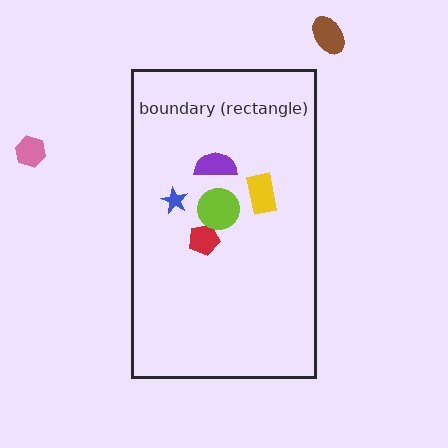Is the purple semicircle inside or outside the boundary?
Inside.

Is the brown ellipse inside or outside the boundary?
Outside.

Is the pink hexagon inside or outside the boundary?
Outside.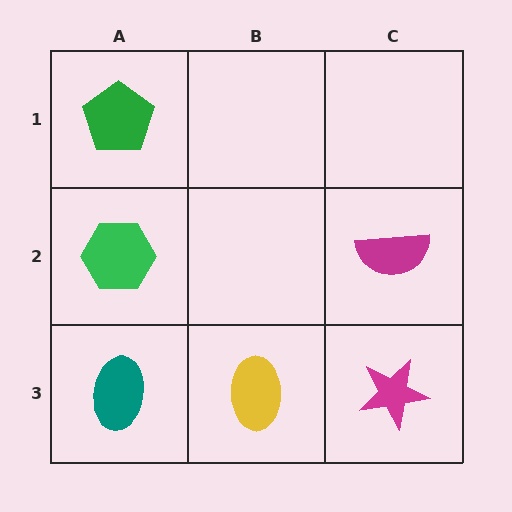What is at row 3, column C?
A magenta star.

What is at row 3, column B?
A yellow ellipse.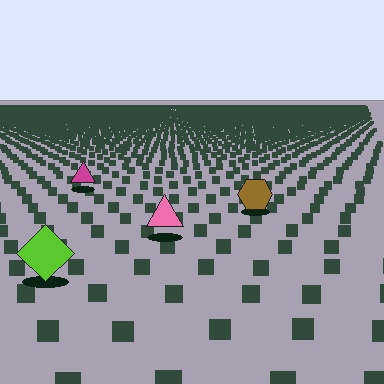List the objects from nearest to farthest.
From nearest to farthest: the lime diamond, the pink triangle, the brown hexagon, the magenta triangle.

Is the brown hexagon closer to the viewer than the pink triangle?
No. The pink triangle is closer — you can tell from the texture gradient: the ground texture is coarser near it.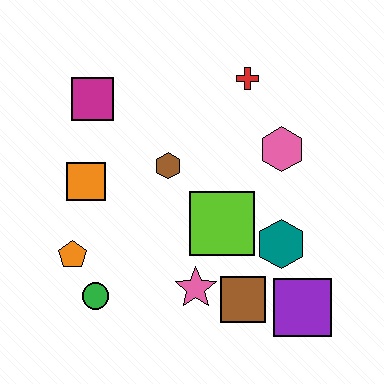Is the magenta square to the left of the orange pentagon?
No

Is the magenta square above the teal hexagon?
Yes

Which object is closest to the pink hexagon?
The red cross is closest to the pink hexagon.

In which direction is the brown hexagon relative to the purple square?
The brown hexagon is above the purple square.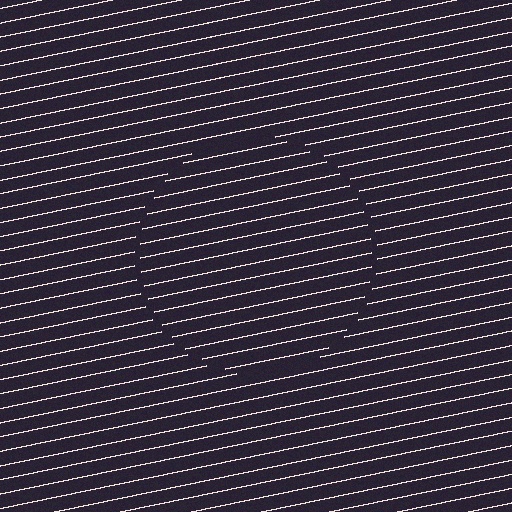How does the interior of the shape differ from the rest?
The interior of the shape contains the same grating, shifted by half a period — the contour is defined by the phase discontinuity where line-ends from the inner and outer gratings abut.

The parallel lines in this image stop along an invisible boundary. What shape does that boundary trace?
An illusory circle. The interior of the shape contains the same grating, shifted by half a period — the contour is defined by the phase discontinuity where line-ends from the inner and outer gratings abut.